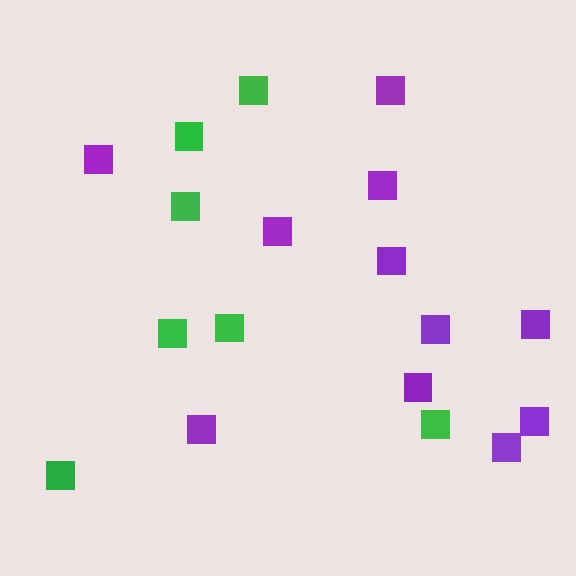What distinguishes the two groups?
There are 2 groups: one group of purple squares (11) and one group of green squares (7).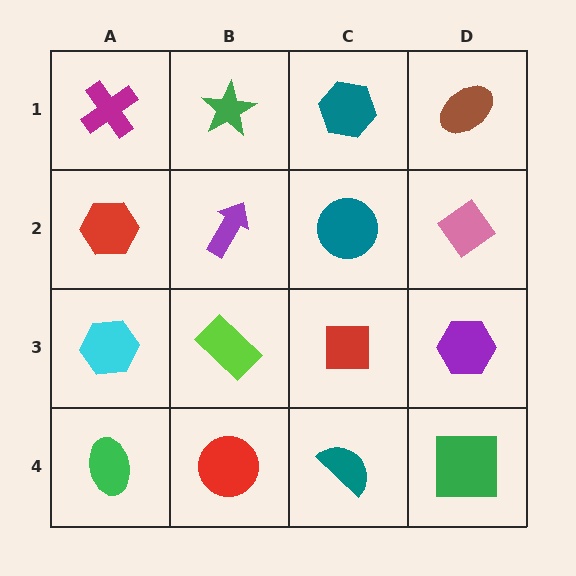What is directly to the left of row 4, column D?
A teal semicircle.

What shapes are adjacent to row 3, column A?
A red hexagon (row 2, column A), a green ellipse (row 4, column A), a lime rectangle (row 3, column B).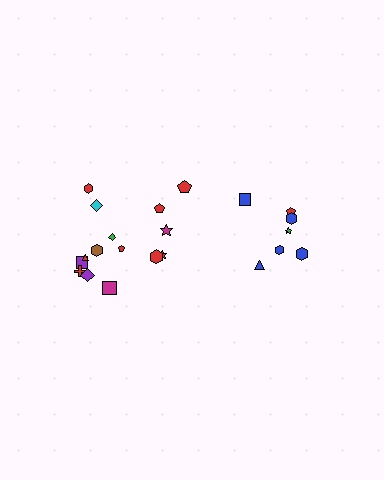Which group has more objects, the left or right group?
The left group.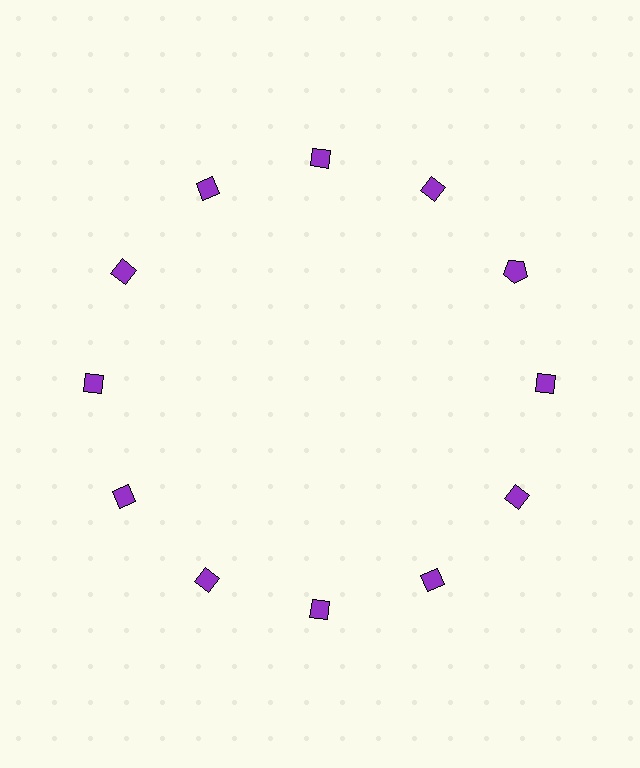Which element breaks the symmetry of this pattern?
The purple pentagon at roughly the 2 o'clock position breaks the symmetry. All other shapes are purple diamonds.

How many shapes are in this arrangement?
There are 12 shapes arranged in a ring pattern.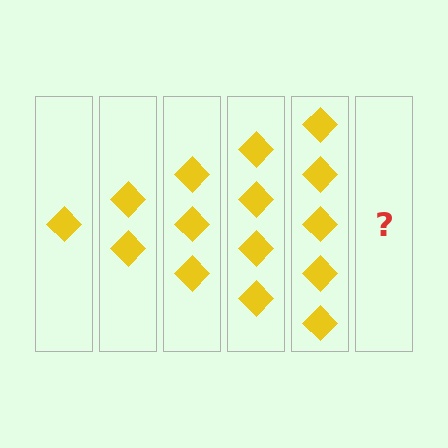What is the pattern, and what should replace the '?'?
The pattern is that each step adds one more diamond. The '?' should be 6 diamonds.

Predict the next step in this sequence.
The next step is 6 diamonds.